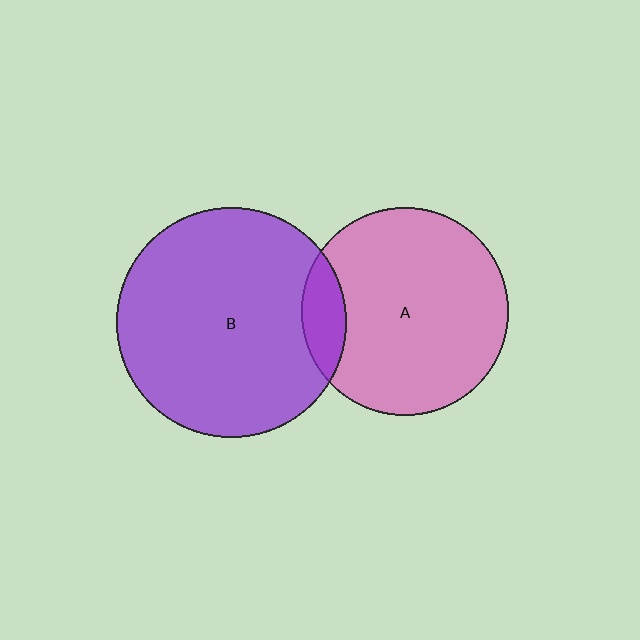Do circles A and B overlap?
Yes.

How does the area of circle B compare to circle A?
Approximately 1.2 times.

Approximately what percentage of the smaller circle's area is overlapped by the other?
Approximately 10%.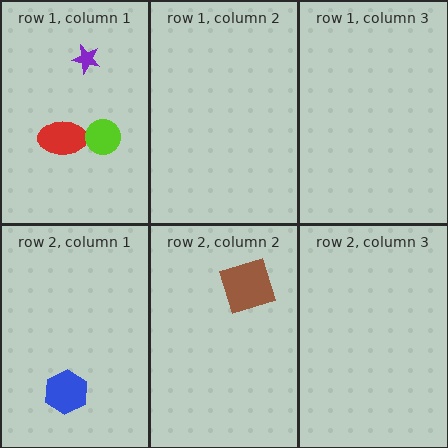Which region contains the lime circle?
The row 1, column 1 region.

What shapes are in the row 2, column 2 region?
The brown square.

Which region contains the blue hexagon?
The row 2, column 1 region.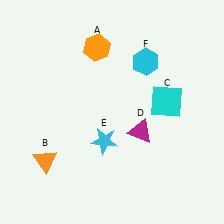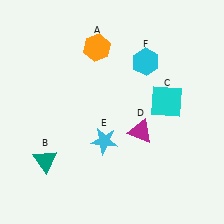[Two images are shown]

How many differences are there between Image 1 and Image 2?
There is 1 difference between the two images.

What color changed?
The triangle (B) changed from orange in Image 1 to teal in Image 2.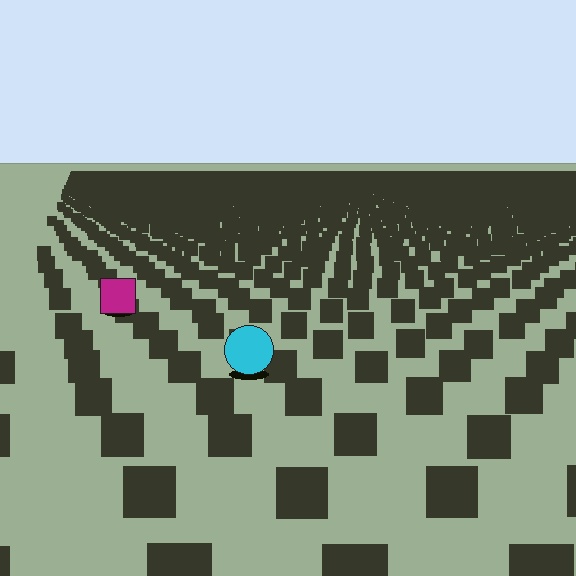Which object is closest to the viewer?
The cyan circle is closest. The texture marks near it are larger and more spread out.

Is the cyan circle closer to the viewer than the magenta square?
Yes. The cyan circle is closer — you can tell from the texture gradient: the ground texture is coarser near it.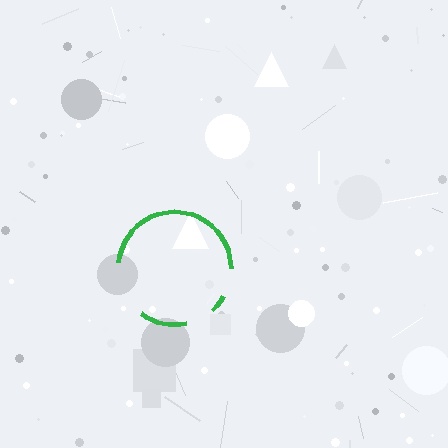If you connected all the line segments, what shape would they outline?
They would outline a circle.